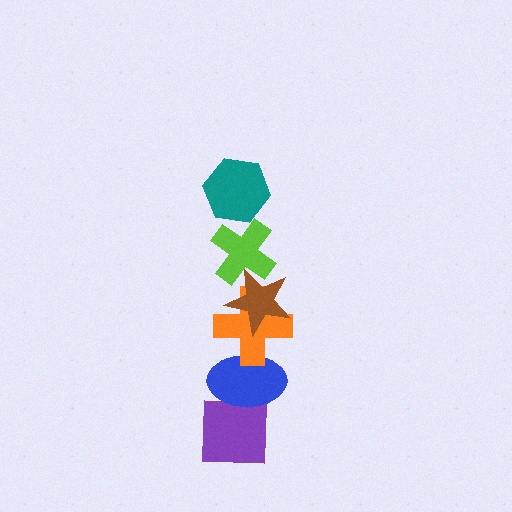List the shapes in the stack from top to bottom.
From top to bottom: the teal hexagon, the lime cross, the brown star, the orange cross, the blue ellipse, the purple square.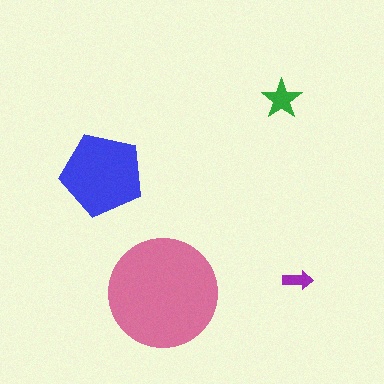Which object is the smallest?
The purple arrow.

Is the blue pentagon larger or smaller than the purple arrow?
Larger.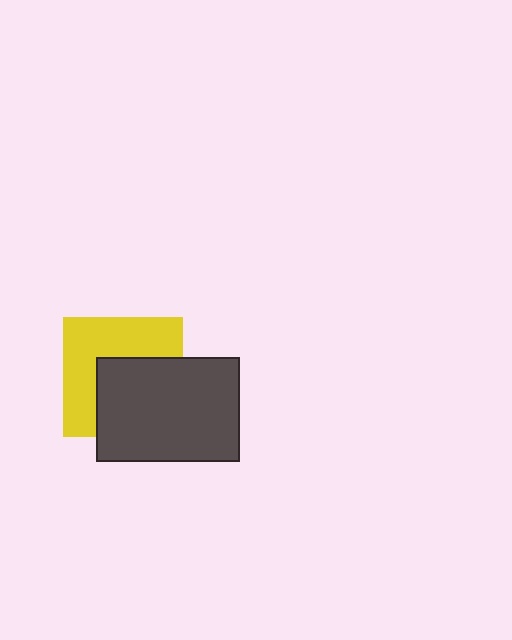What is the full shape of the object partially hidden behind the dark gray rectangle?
The partially hidden object is a yellow square.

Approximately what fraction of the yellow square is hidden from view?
Roughly 49% of the yellow square is hidden behind the dark gray rectangle.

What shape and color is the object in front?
The object in front is a dark gray rectangle.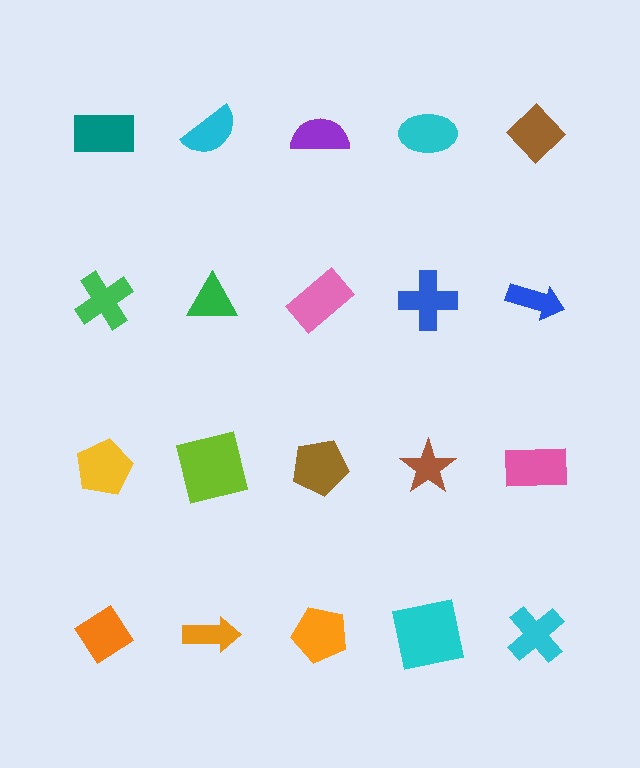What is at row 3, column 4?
A brown star.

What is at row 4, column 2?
An orange arrow.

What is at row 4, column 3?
An orange pentagon.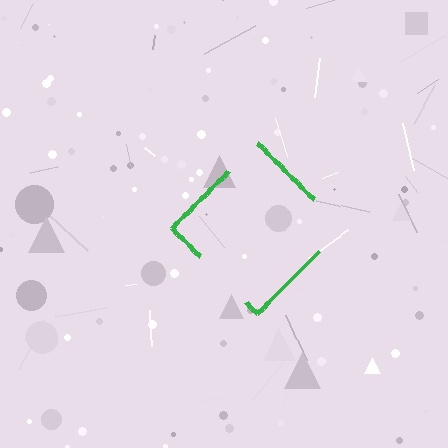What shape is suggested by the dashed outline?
The dashed outline suggests a diamond.